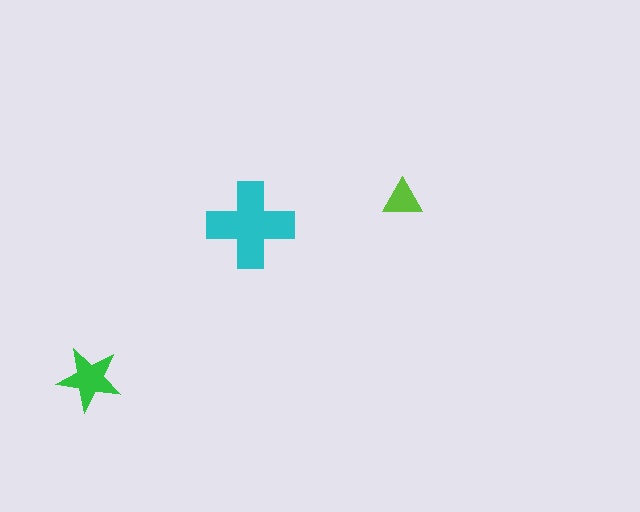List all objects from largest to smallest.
The cyan cross, the green star, the lime triangle.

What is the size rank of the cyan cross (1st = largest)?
1st.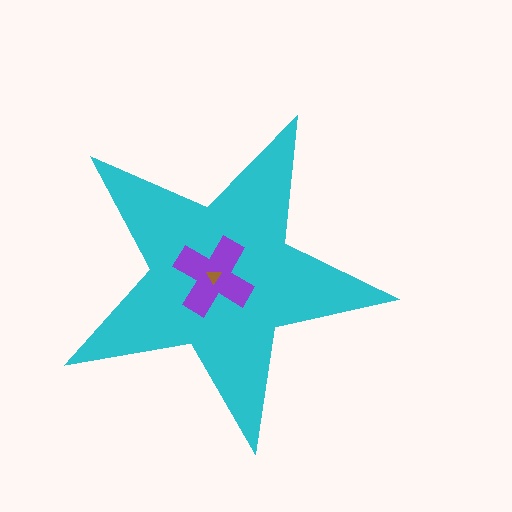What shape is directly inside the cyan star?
The purple cross.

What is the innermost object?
The brown triangle.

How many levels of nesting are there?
3.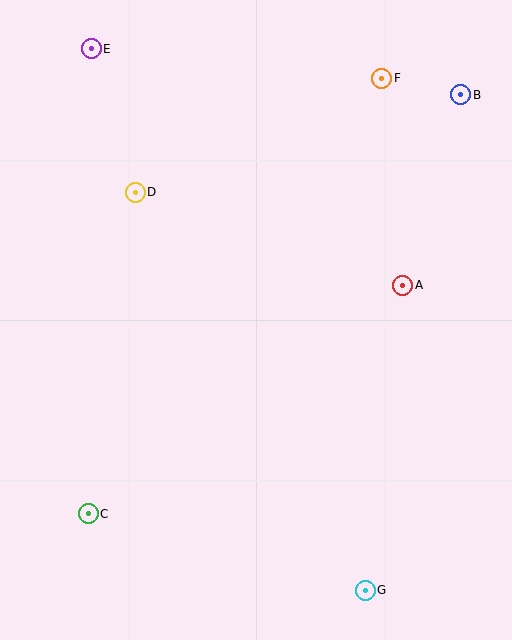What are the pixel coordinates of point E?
Point E is at (91, 49).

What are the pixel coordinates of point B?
Point B is at (461, 95).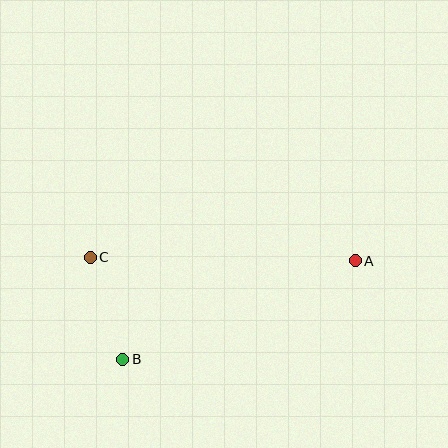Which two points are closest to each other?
Points B and C are closest to each other.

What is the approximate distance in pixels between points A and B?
The distance between A and B is approximately 252 pixels.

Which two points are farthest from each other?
Points A and C are farthest from each other.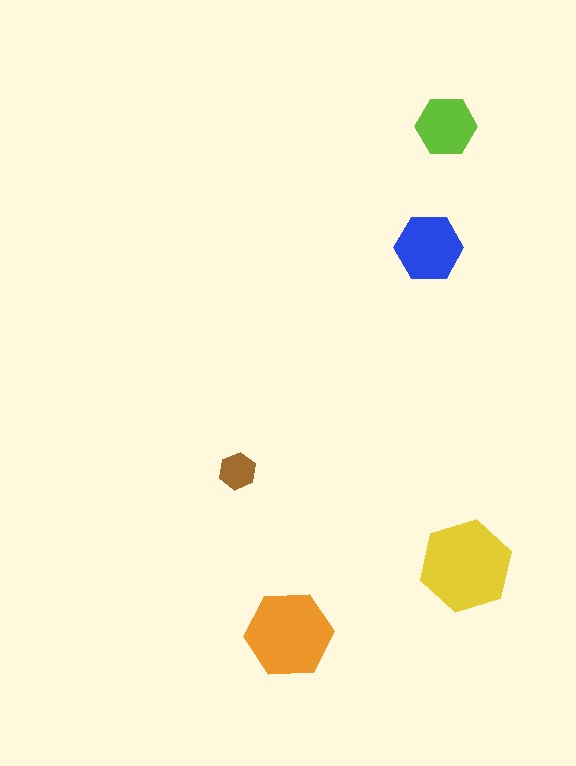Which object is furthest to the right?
The yellow hexagon is rightmost.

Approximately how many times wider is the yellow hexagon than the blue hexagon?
About 1.5 times wider.